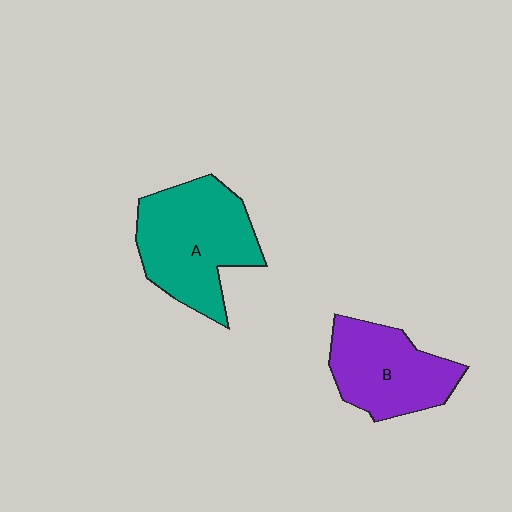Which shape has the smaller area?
Shape B (purple).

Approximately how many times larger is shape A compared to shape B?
Approximately 1.3 times.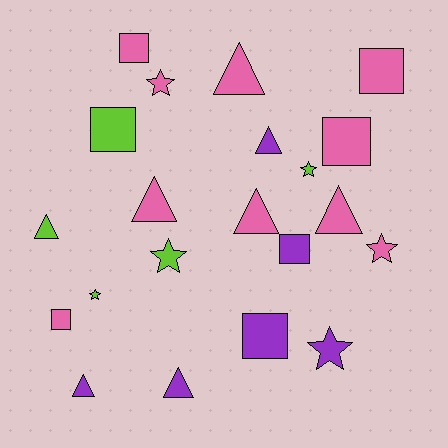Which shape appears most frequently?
Triangle, with 8 objects.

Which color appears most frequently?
Pink, with 10 objects.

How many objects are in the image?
There are 21 objects.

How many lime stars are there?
There are 3 lime stars.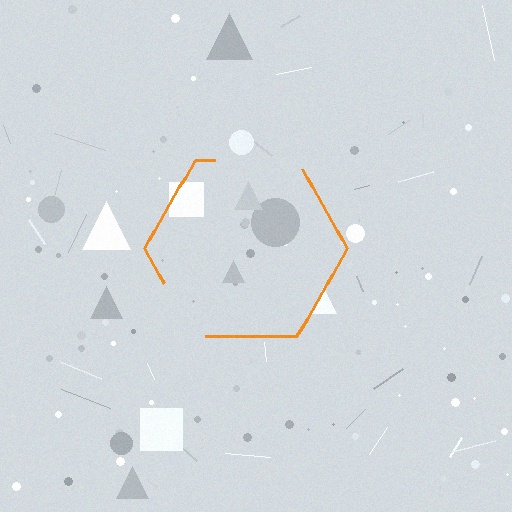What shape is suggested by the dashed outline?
The dashed outline suggests a hexagon.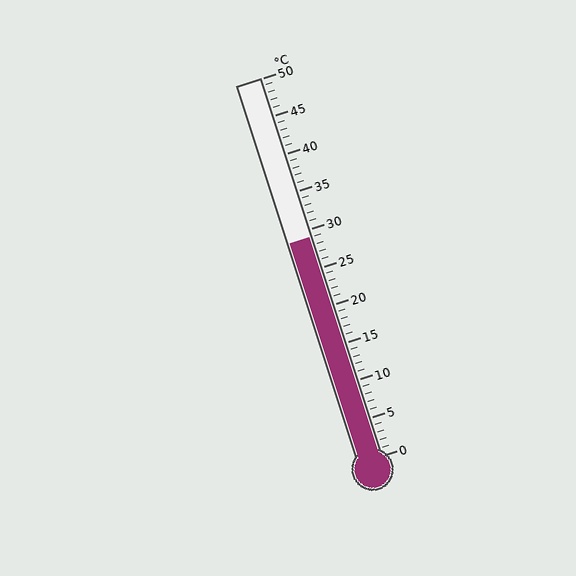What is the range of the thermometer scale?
The thermometer scale ranges from 0°C to 50°C.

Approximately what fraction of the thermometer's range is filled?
The thermometer is filled to approximately 60% of its range.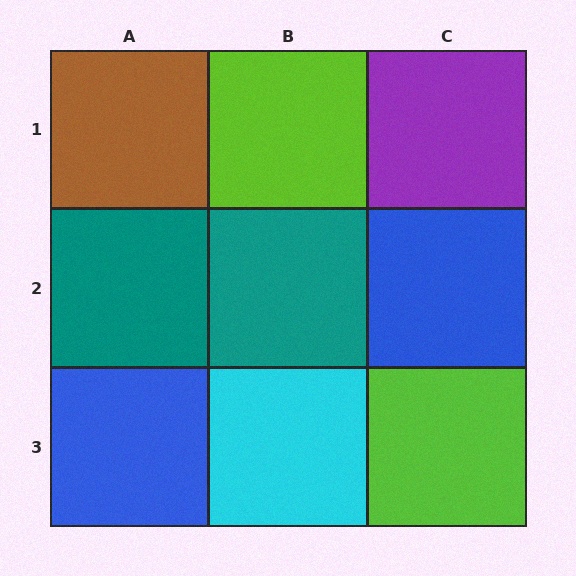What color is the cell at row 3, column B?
Cyan.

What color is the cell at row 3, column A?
Blue.